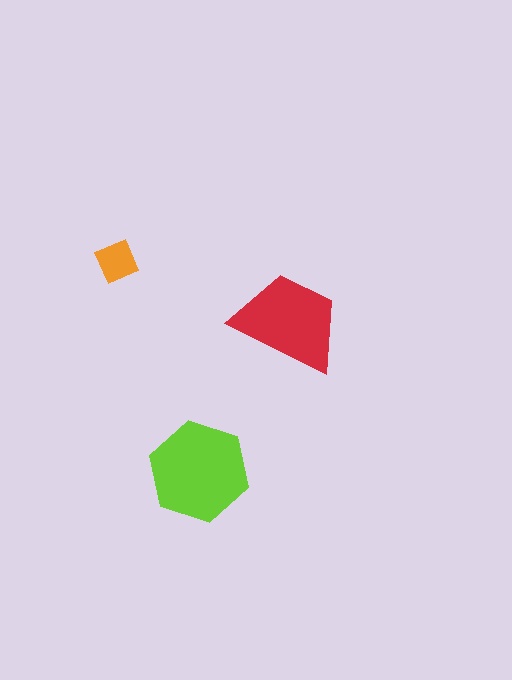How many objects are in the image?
There are 3 objects in the image.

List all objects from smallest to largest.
The orange square, the red trapezoid, the lime hexagon.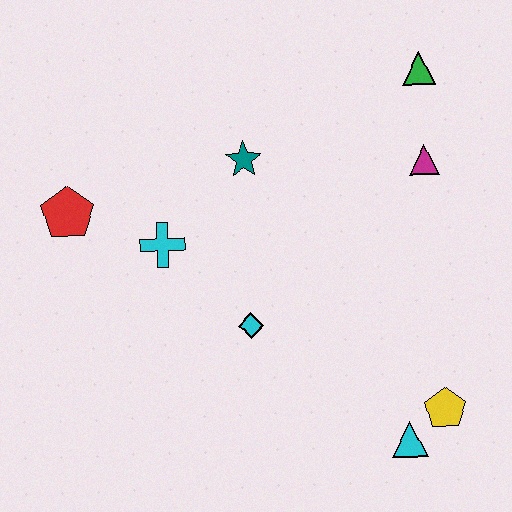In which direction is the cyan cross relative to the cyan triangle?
The cyan cross is to the left of the cyan triangle.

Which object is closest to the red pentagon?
The cyan cross is closest to the red pentagon.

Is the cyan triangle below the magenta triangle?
Yes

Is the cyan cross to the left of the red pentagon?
No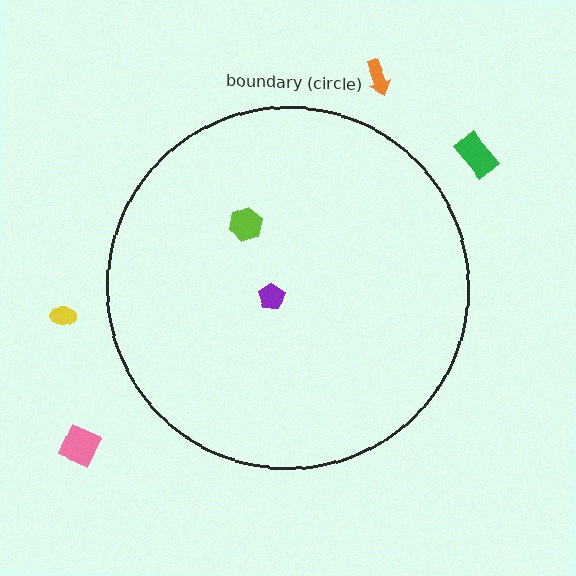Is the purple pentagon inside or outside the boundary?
Inside.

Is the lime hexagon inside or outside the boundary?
Inside.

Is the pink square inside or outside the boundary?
Outside.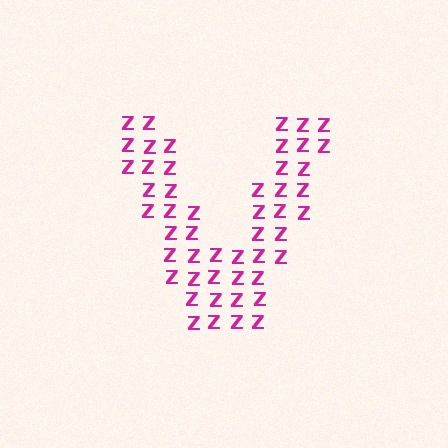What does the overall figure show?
The overall figure shows the letter V.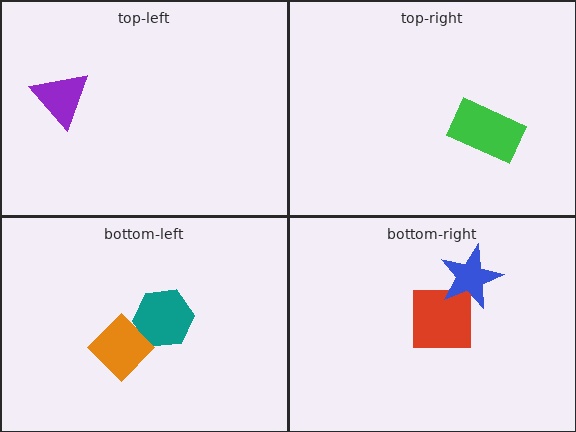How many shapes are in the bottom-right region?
2.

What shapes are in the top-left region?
The purple triangle.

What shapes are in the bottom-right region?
The red square, the blue star.